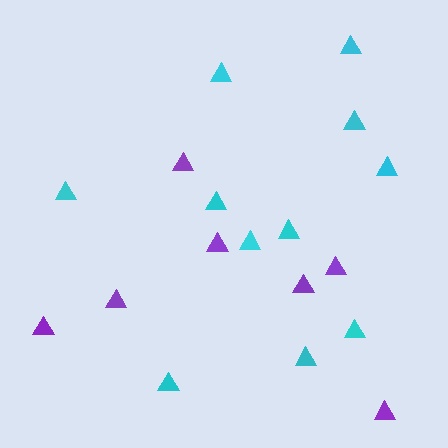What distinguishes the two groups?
There are 2 groups: one group of purple triangles (7) and one group of cyan triangles (11).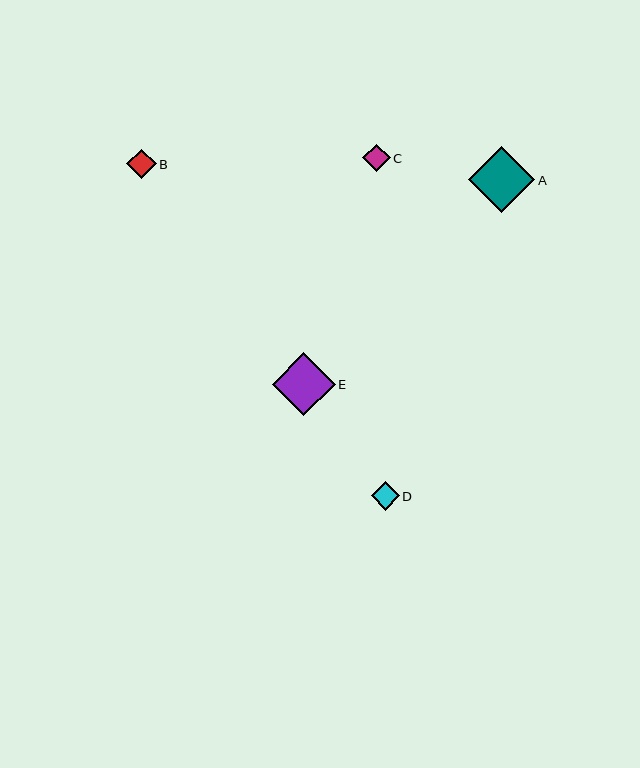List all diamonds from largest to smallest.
From largest to smallest: A, E, B, D, C.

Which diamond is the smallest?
Diamond C is the smallest with a size of approximately 27 pixels.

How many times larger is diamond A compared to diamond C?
Diamond A is approximately 2.4 times the size of diamond C.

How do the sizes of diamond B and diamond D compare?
Diamond B and diamond D are approximately the same size.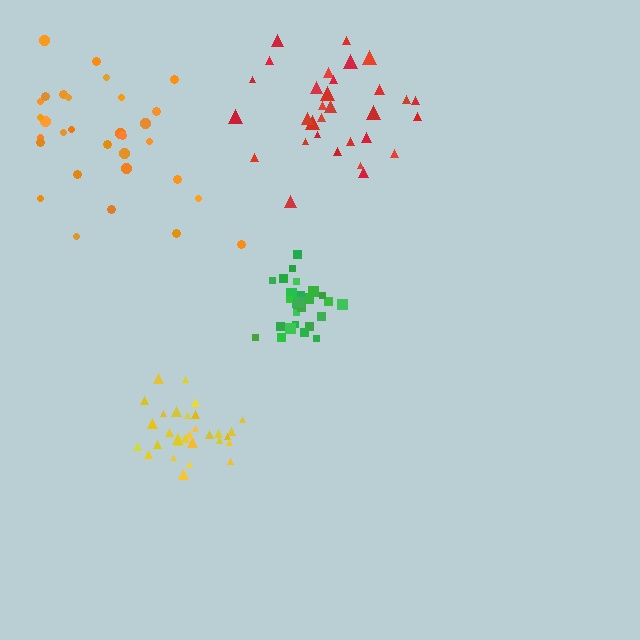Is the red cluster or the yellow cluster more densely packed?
Yellow.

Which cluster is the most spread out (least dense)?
Orange.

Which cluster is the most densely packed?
Green.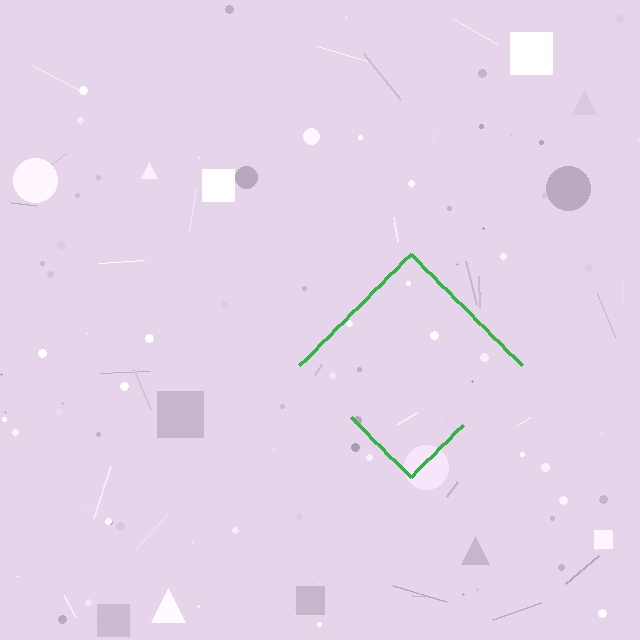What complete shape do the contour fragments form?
The contour fragments form a diamond.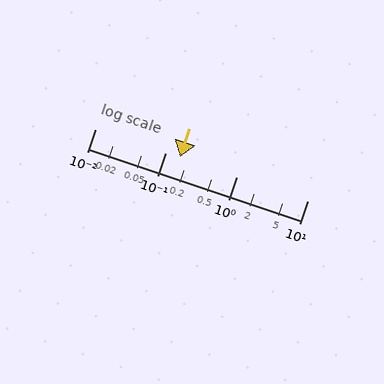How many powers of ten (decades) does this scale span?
The scale spans 3 decades, from 0.01 to 10.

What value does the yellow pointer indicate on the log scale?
The pointer indicates approximately 0.16.